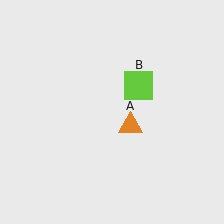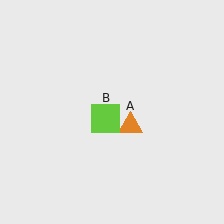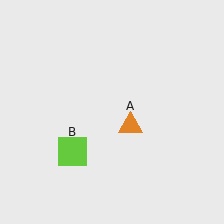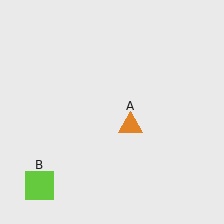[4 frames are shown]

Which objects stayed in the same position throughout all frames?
Orange triangle (object A) remained stationary.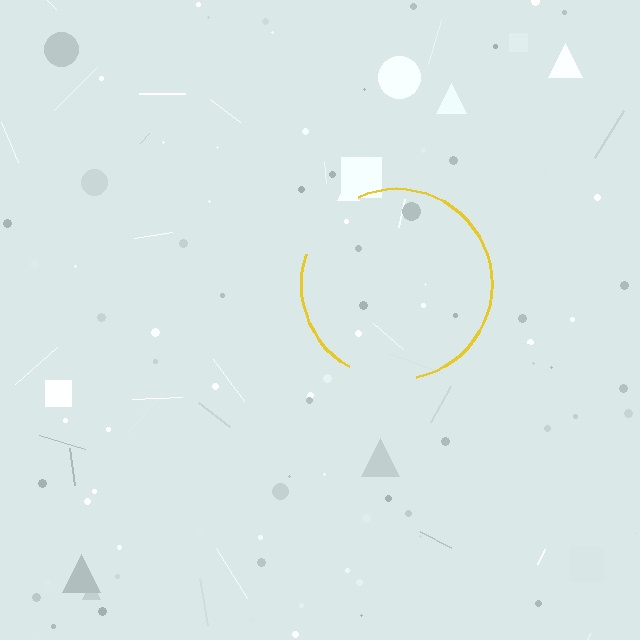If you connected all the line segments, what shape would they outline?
They would outline a circle.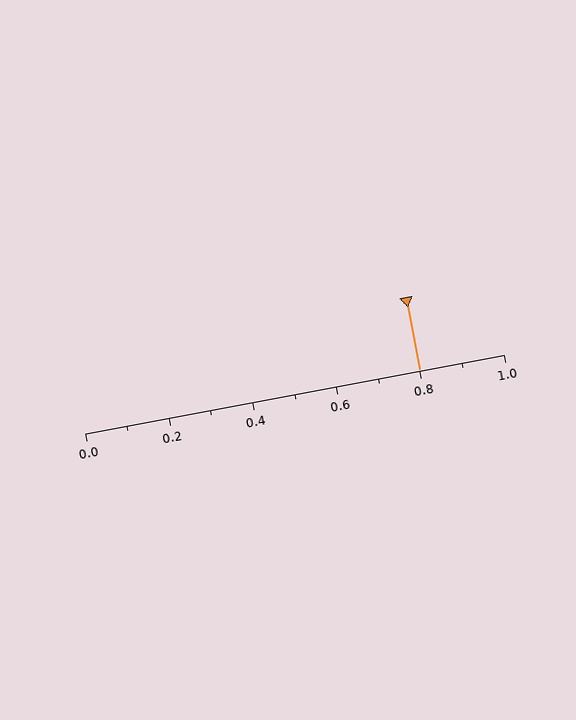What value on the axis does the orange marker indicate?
The marker indicates approximately 0.8.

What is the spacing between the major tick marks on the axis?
The major ticks are spaced 0.2 apart.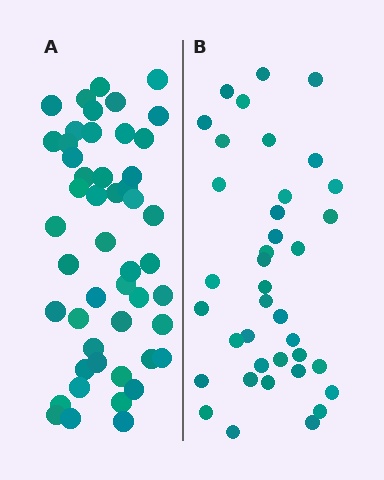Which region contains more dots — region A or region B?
Region A (the left region) has more dots.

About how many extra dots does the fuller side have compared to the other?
Region A has roughly 12 or so more dots than region B.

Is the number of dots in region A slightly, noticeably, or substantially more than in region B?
Region A has noticeably more, but not dramatically so. The ratio is roughly 1.3 to 1.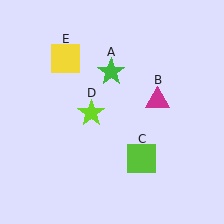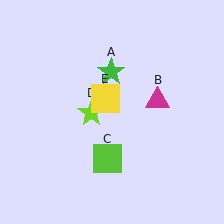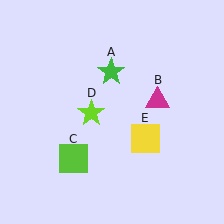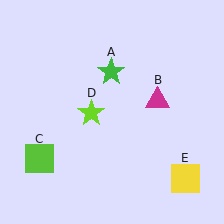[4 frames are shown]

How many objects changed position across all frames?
2 objects changed position: lime square (object C), yellow square (object E).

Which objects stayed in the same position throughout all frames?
Green star (object A) and magenta triangle (object B) and lime star (object D) remained stationary.